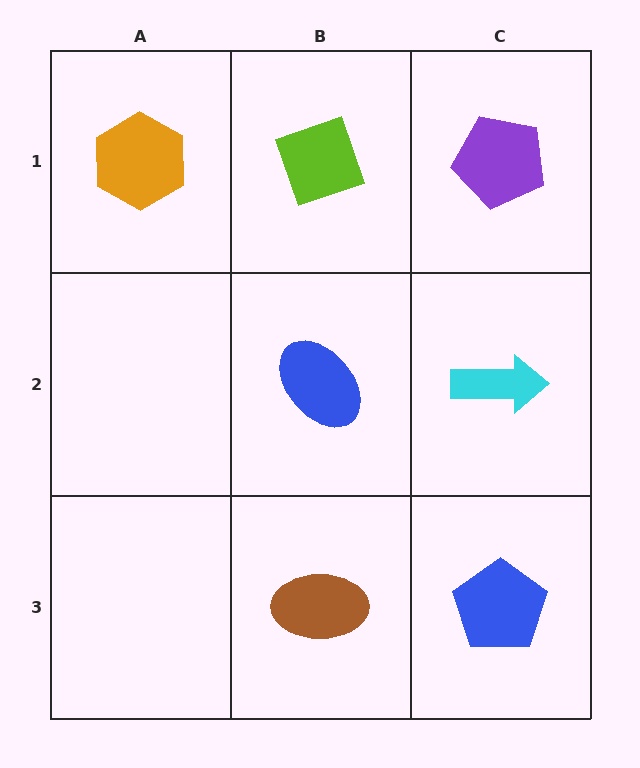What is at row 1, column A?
An orange hexagon.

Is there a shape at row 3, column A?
No, that cell is empty.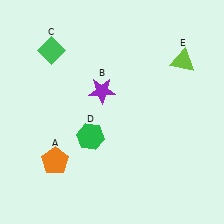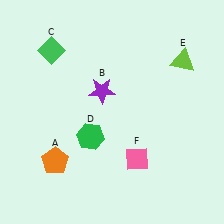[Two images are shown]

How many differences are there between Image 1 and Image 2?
There is 1 difference between the two images.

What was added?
A pink diamond (F) was added in Image 2.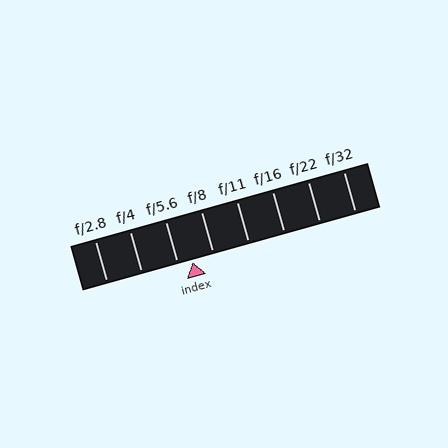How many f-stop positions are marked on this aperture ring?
There are 8 f-stop positions marked.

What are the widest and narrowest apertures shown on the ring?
The widest aperture shown is f/2.8 and the narrowest is f/32.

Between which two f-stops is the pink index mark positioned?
The index mark is between f/5.6 and f/8.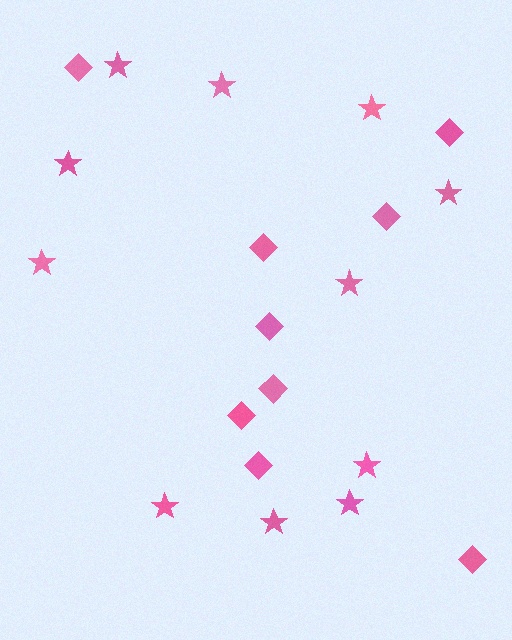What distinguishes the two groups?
There are 2 groups: one group of diamonds (9) and one group of stars (11).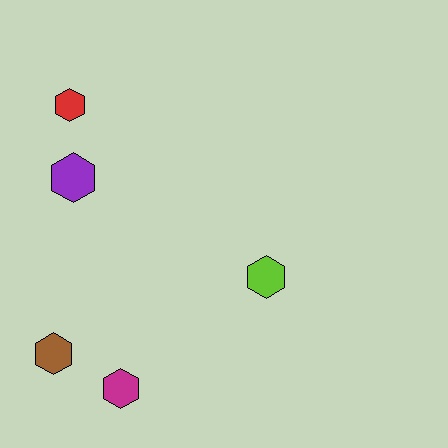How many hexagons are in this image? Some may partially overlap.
There are 5 hexagons.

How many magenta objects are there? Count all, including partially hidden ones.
There is 1 magenta object.